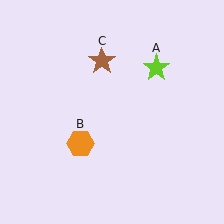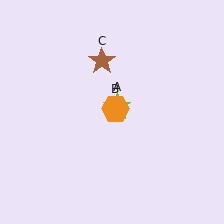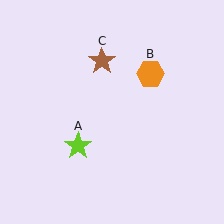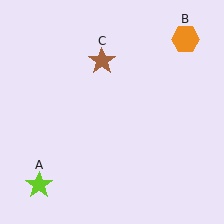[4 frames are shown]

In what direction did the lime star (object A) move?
The lime star (object A) moved down and to the left.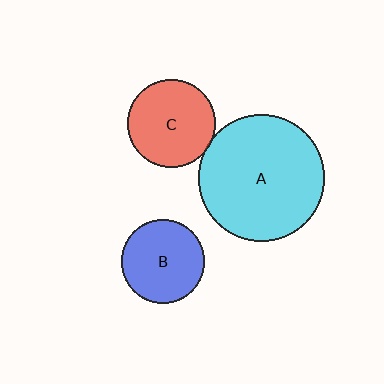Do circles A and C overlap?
Yes.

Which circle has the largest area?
Circle A (cyan).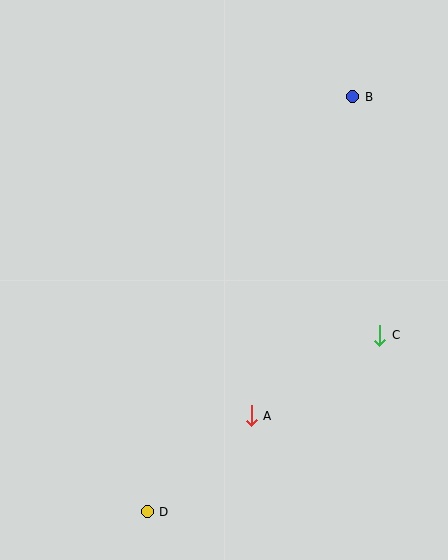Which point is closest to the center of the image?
Point A at (251, 416) is closest to the center.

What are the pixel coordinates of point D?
Point D is at (147, 512).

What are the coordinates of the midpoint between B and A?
The midpoint between B and A is at (302, 256).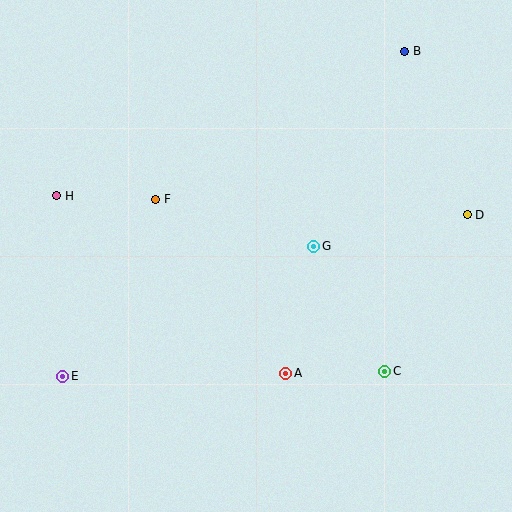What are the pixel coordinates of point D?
Point D is at (467, 215).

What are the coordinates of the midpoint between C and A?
The midpoint between C and A is at (335, 372).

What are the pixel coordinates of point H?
Point H is at (57, 196).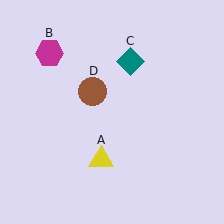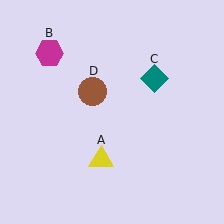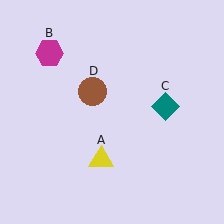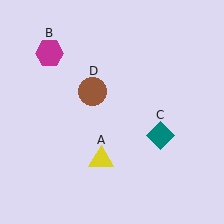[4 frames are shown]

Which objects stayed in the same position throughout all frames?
Yellow triangle (object A) and magenta hexagon (object B) and brown circle (object D) remained stationary.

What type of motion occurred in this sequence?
The teal diamond (object C) rotated clockwise around the center of the scene.